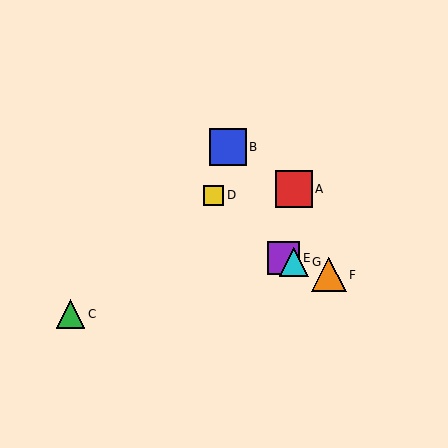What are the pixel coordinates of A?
Object A is at (294, 189).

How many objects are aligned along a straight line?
3 objects (E, F, G) are aligned along a straight line.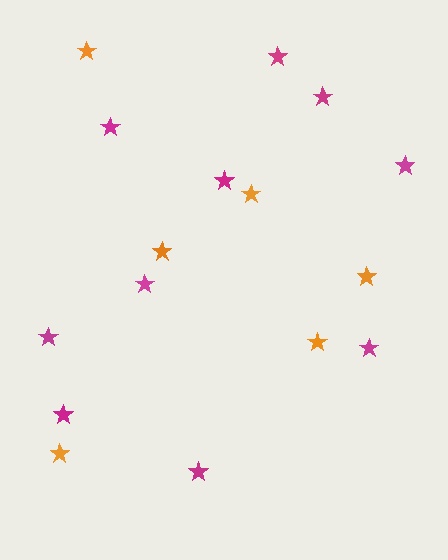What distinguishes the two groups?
There are 2 groups: one group of orange stars (6) and one group of magenta stars (10).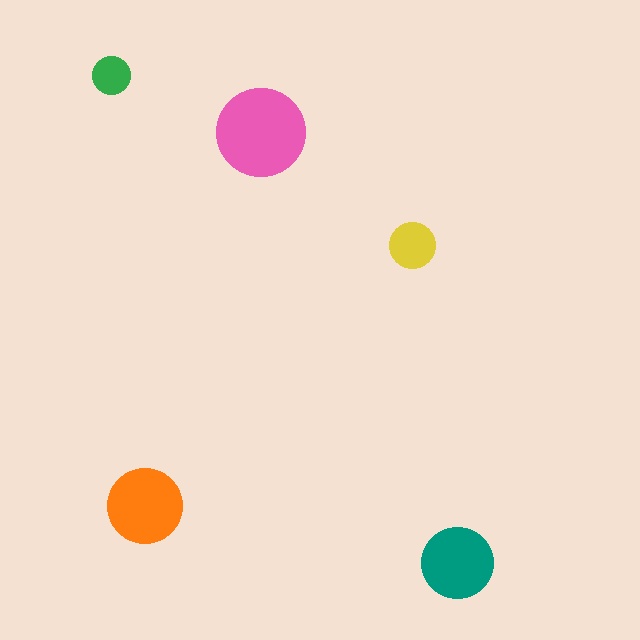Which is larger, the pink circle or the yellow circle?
The pink one.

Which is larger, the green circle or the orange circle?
The orange one.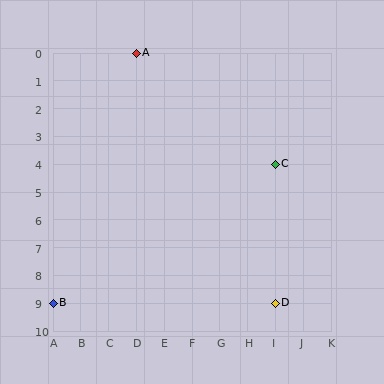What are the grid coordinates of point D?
Point D is at grid coordinates (I, 9).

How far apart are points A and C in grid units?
Points A and C are 5 columns and 4 rows apart (about 6.4 grid units diagonally).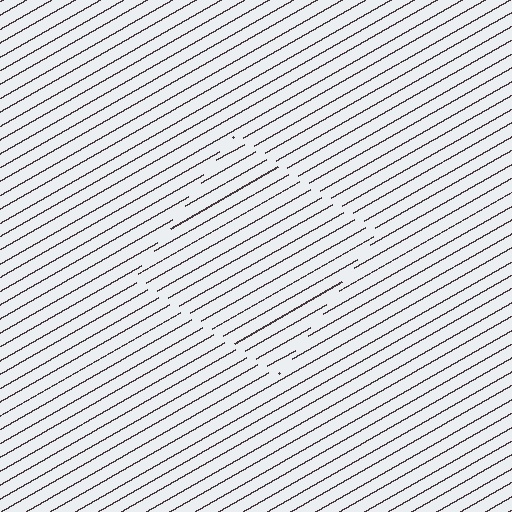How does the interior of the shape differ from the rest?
The interior of the shape contains the same grating, shifted by half a period — the contour is defined by the phase discontinuity where line-ends from the inner and outer gratings abut.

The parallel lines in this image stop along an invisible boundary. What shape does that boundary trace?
An illusory square. The interior of the shape contains the same grating, shifted by half a period — the contour is defined by the phase discontinuity where line-ends from the inner and outer gratings abut.